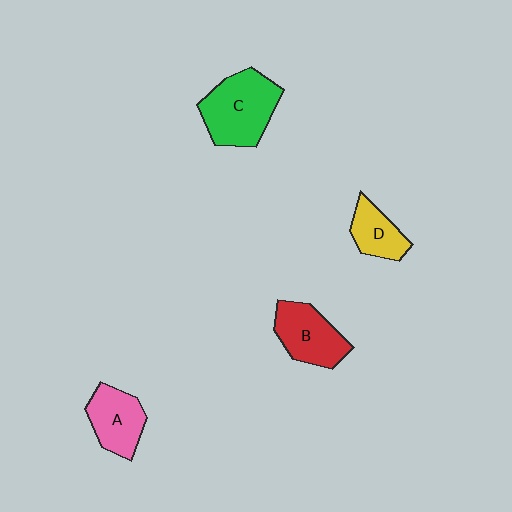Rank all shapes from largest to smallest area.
From largest to smallest: C (green), B (red), A (pink), D (yellow).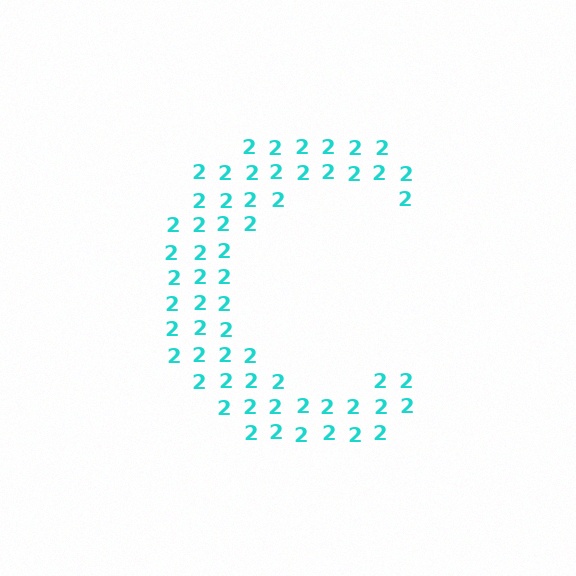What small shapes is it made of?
It is made of small digit 2's.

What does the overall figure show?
The overall figure shows the letter C.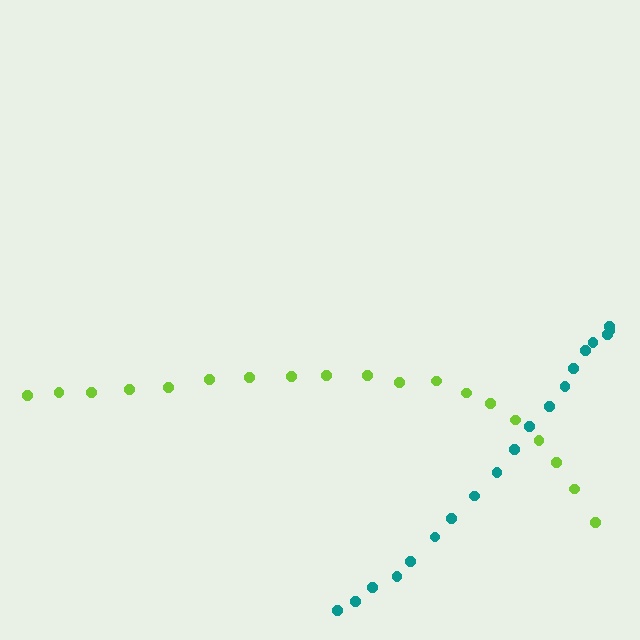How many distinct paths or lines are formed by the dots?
There are 2 distinct paths.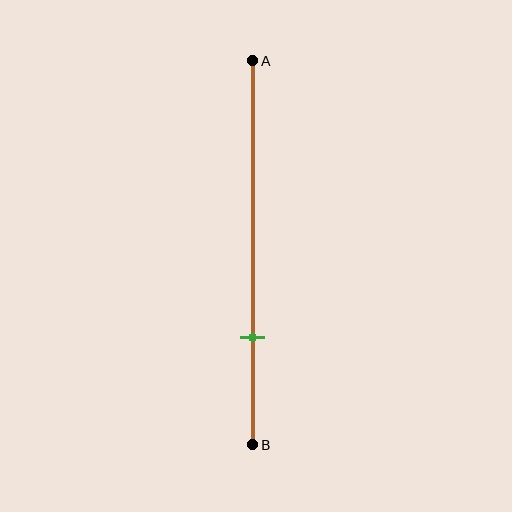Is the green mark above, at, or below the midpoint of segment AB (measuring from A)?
The green mark is below the midpoint of segment AB.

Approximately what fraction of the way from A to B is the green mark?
The green mark is approximately 70% of the way from A to B.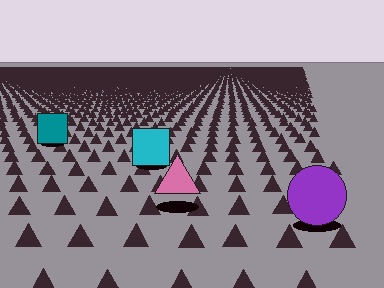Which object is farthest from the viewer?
The teal square is farthest from the viewer. It appears smaller and the ground texture around it is denser.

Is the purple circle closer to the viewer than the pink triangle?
Yes. The purple circle is closer — you can tell from the texture gradient: the ground texture is coarser near it.